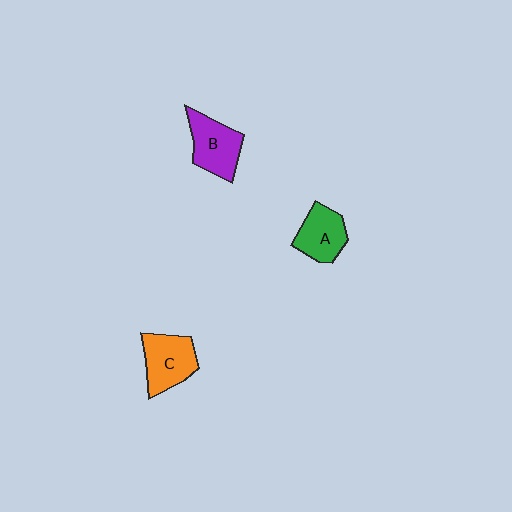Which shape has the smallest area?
Shape A (green).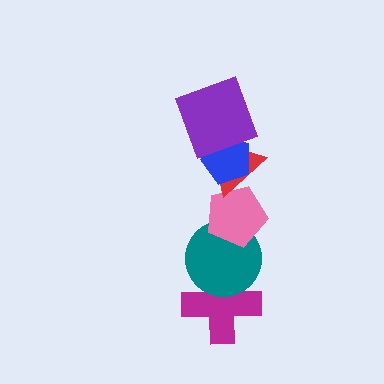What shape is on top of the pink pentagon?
The red triangle is on top of the pink pentagon.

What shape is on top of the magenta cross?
The teal circle is on top of the magenta cross.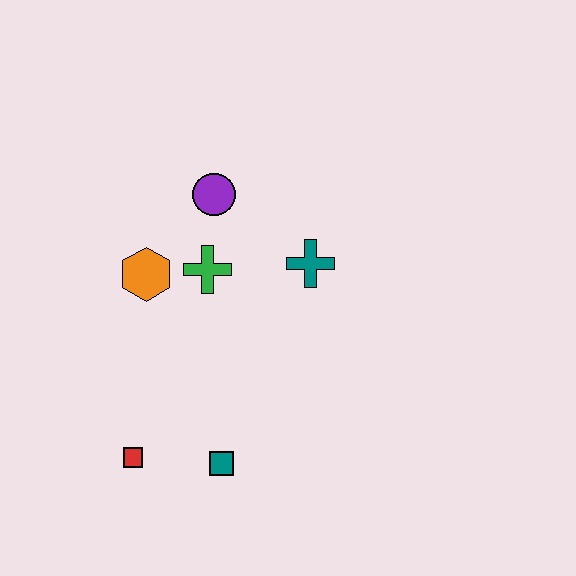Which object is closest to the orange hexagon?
The green cross is closest to the orange hexagon.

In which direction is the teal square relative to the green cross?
The teal square is below the green cross.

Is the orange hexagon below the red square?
No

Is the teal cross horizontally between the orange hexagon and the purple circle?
No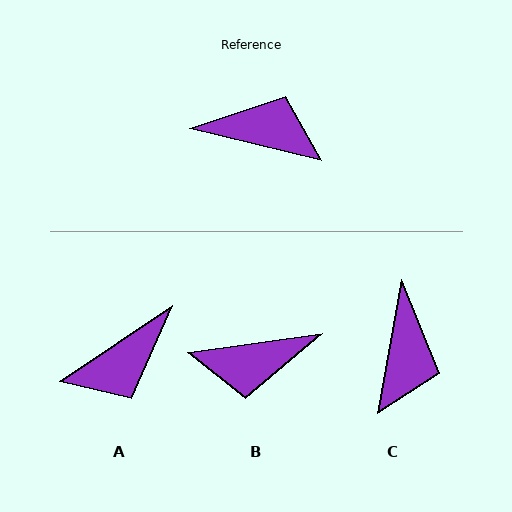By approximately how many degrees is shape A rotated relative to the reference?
Approximately 133 degrees clockwise.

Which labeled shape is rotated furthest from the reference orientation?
B, about 158 degrees away.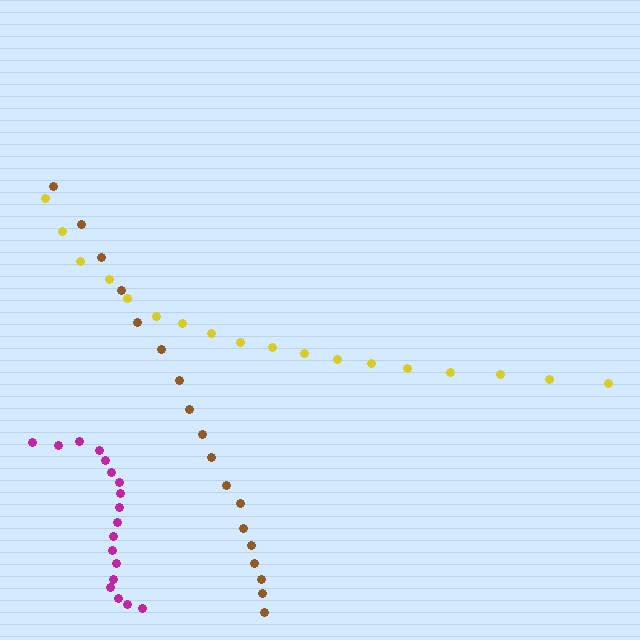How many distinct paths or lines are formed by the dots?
There are 3 distinct paths.